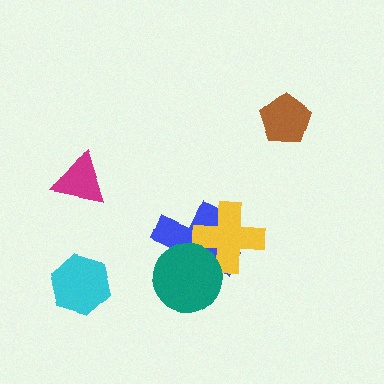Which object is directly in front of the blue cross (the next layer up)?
The yellow cross is directly in front of the blue cross.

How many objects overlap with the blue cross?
2 objects overlap with the blue cross.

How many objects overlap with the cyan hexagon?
0 objects overlap with the cyan hexagon.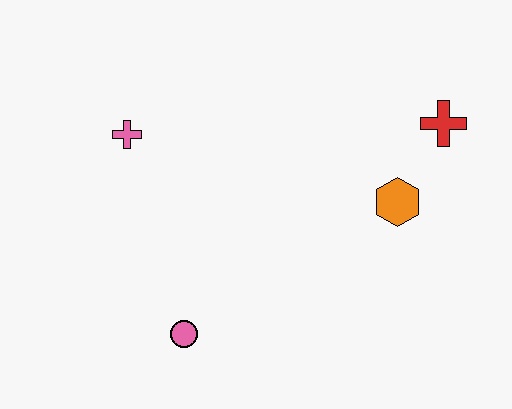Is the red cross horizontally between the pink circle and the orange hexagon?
No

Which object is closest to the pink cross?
The pink circle is closest to the pink cross.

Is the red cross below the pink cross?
No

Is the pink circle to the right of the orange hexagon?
No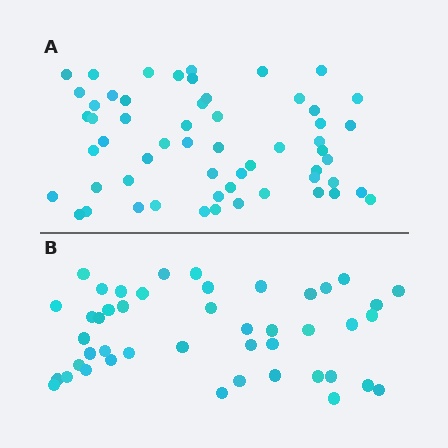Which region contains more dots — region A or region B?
Region A (the top region) has more dots.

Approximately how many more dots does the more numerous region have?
Region A has roughly 12 or so more dots than region B.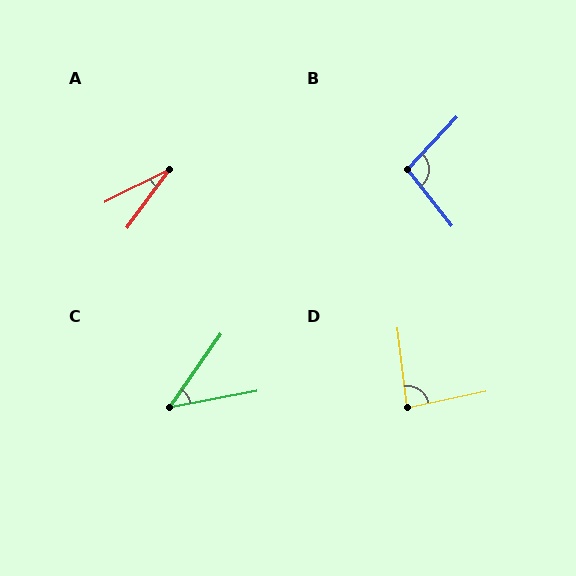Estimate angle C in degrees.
Approximately 44 degrees.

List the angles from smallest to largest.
A (27°), C (44°), D (85°), B (98°).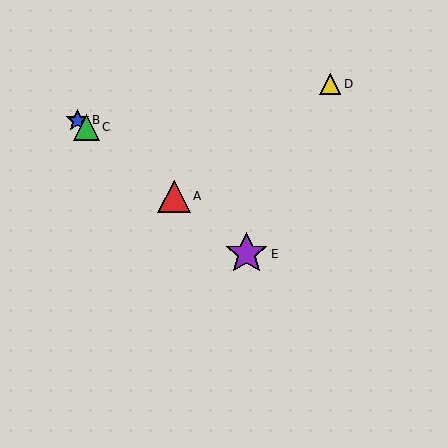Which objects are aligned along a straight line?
Objects A, B, C, E are aligned along a straight line.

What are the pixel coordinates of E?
Object E is at (247, 254).